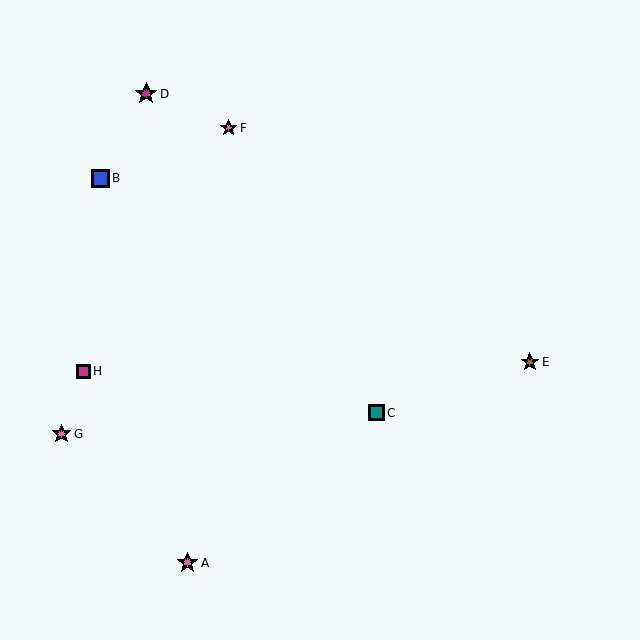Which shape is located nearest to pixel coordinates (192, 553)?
The pink star (labeled A) at (187, 563) is nearest to that location.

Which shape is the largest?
The magenta star (labeled D) is the largest.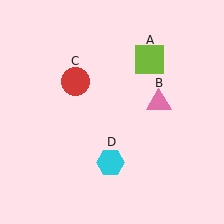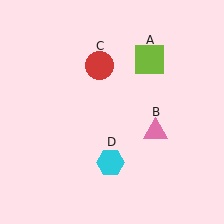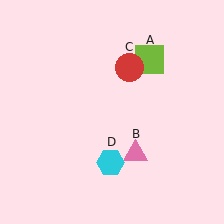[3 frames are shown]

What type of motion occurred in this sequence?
The pink triangle (object B), red circle (object C) rotated clockwise around the center of the scene.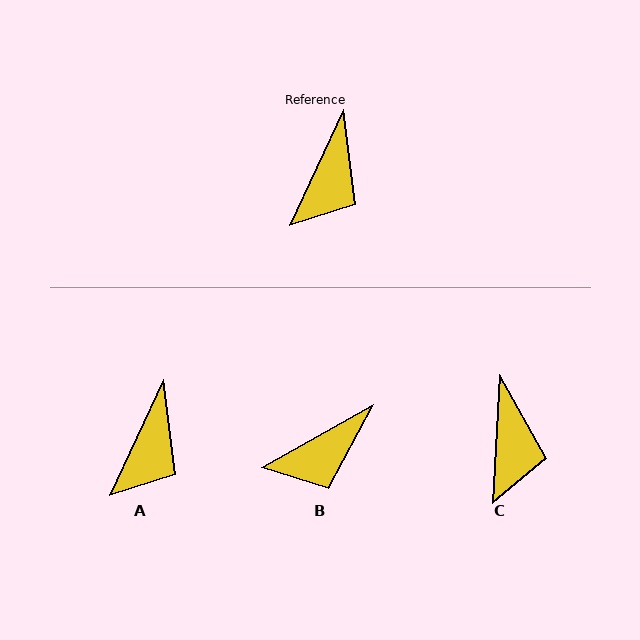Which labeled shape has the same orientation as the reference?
A.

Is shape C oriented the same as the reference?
No, it is off by about 22 degrees.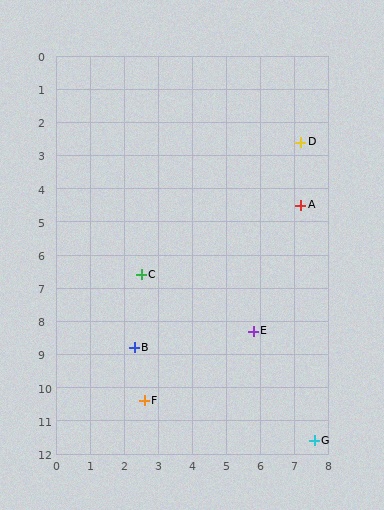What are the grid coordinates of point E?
Point E is at approximately (5.8, 8.3).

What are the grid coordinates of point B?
Point B is at approximately (2.3, 8.8).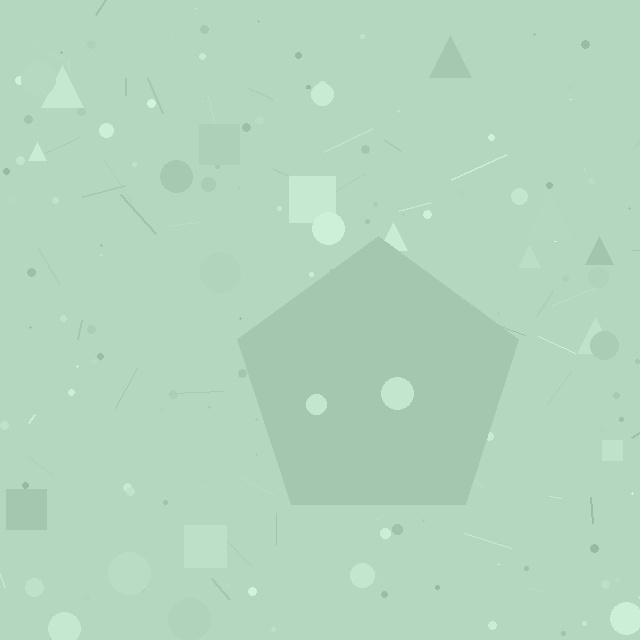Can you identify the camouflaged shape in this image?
The camouflaged shape is a pentagon.